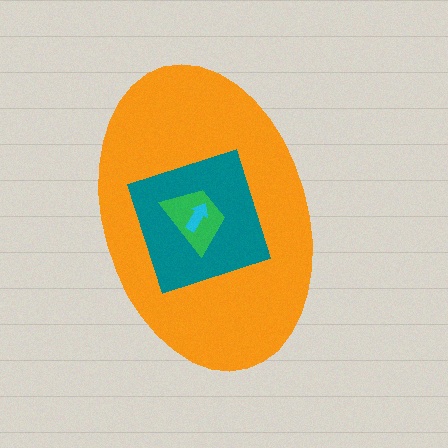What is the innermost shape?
The cyan arrow.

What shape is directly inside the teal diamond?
The green trapezoid.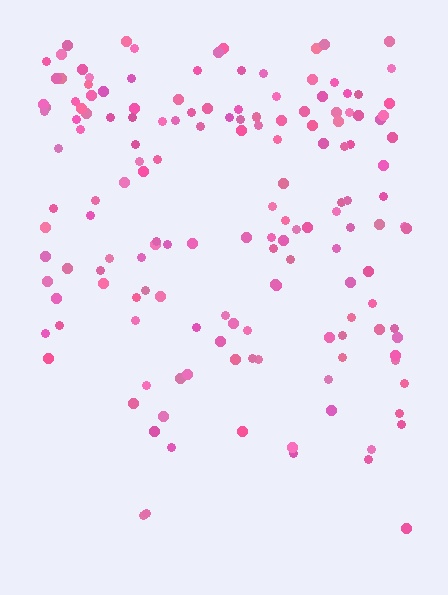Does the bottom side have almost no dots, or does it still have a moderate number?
Still a moderate number, just noticeably fewer than the top.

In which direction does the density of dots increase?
From bottom to top, with the top side densest.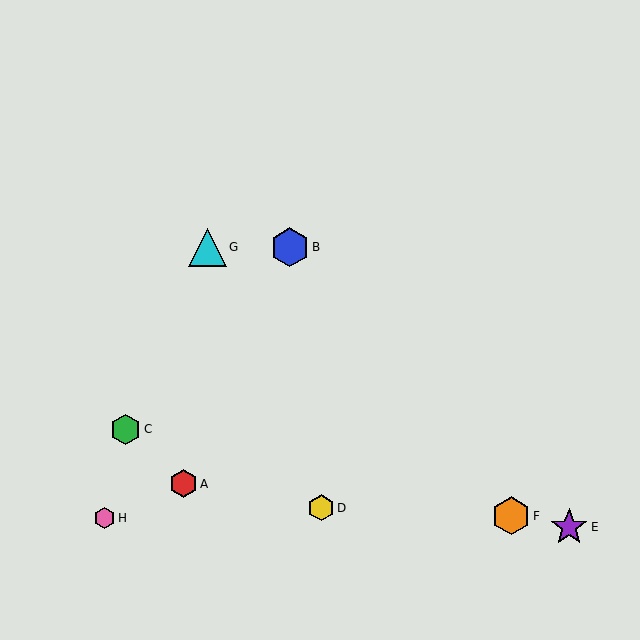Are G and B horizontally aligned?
Yes, both are at y≈247.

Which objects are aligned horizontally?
Objects B, G are aligned horizontally.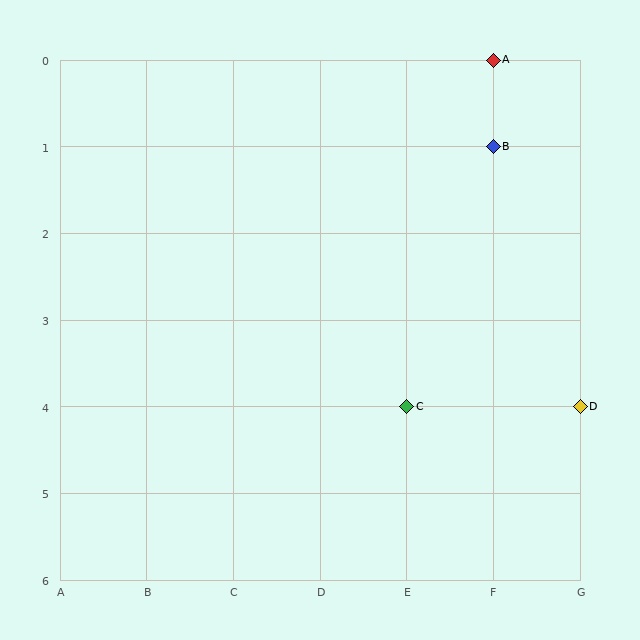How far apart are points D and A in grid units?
Points D and A are 1 column and 4 rows apart (about 4.1 grid units diagonally).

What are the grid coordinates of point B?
Point B is at grid coordinates (F, 1).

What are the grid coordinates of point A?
Point A is at grid coordinates (F, 0).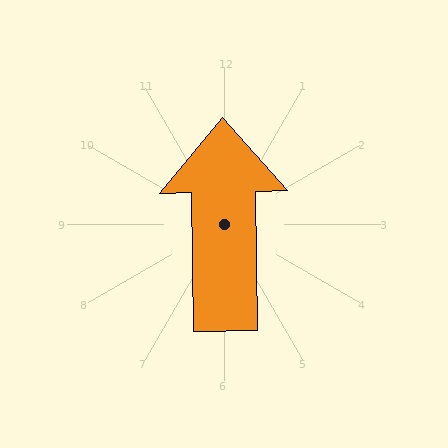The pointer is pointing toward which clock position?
Roughly 12 o'clock.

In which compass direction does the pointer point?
North.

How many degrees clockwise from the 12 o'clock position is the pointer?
Approximately 359 degrees.